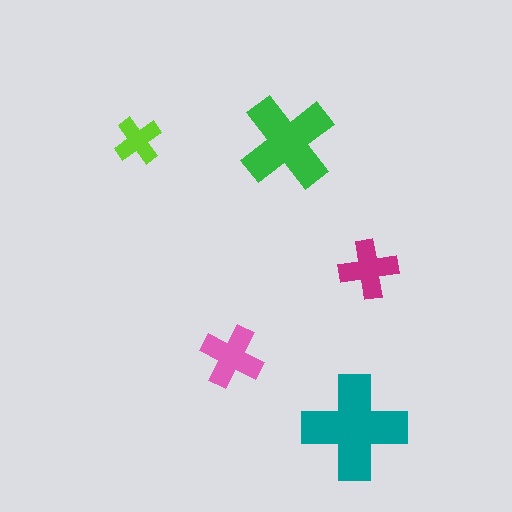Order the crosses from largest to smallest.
the teal one, the green one, the pink one, the magenta one, the lime one.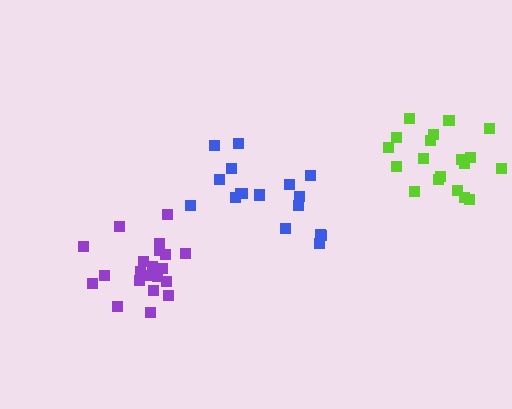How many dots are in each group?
Group 1: 17 dots, Group 2: 19 dots, Group 3: 21 dots (57 total).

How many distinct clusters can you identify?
There are 3 distinct clusters.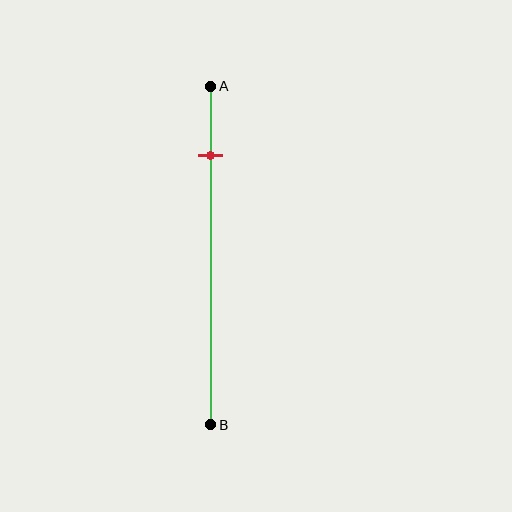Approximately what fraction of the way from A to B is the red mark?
The red mark is approximately 20% of the way from A to B.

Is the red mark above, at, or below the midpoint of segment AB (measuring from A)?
The red mark is above the midpoint of segment AB.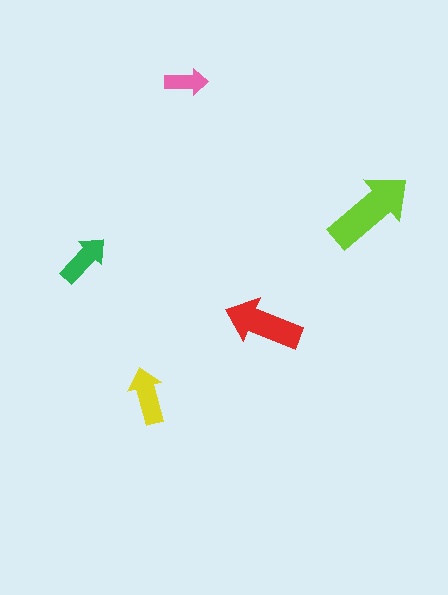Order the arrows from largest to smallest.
the lime one, the red one, the yellow one, the green one, the pink one.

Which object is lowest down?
The yellow arrow is bottommost.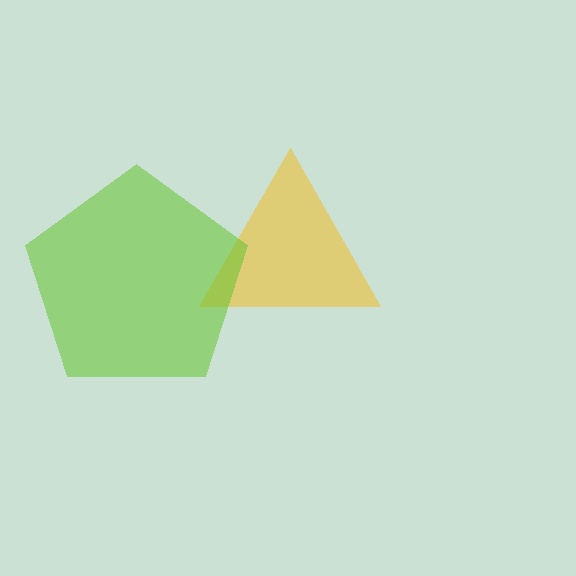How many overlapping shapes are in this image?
There are 2 overlapping shapes in the image.